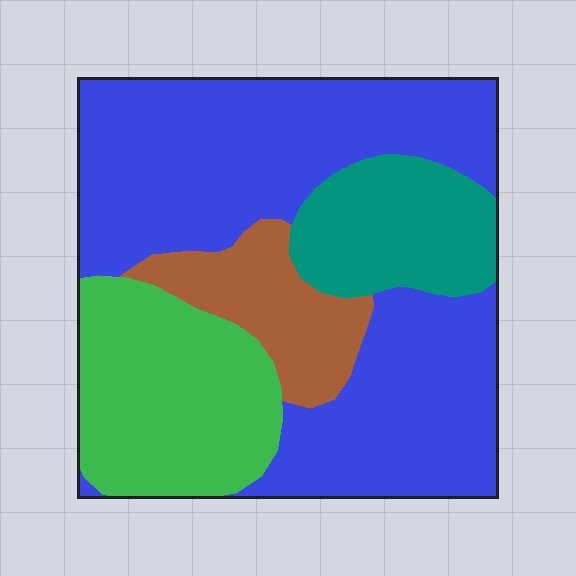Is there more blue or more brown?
Blue.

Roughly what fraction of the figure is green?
Green takes up about one fifth (1/5) of the figure.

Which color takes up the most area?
Blue, at roughly 55%.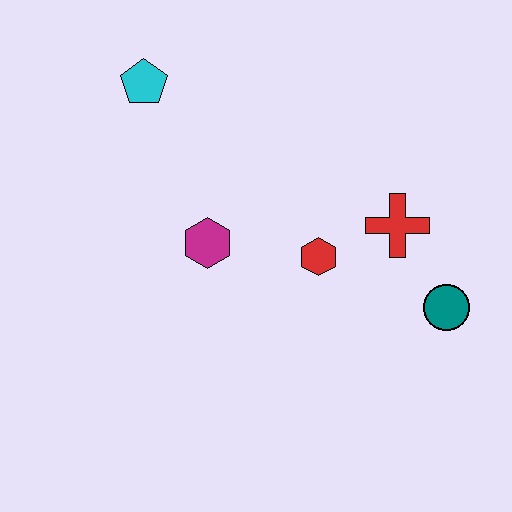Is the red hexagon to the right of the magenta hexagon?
Yes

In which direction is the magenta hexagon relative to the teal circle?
The magenta hexagon is to the left of the teal circle.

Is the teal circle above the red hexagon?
No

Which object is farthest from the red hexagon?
The cyan pentagon is farthest from the red hexagon.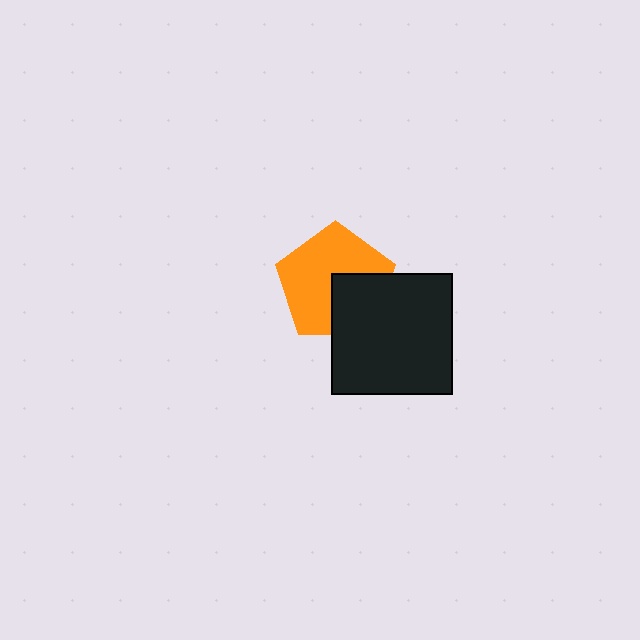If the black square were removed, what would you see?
You would see the complete orange pentagon.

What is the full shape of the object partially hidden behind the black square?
The partially hidden object is an orange pentagon.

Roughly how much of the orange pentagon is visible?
Most of it is visible (roughly 67%).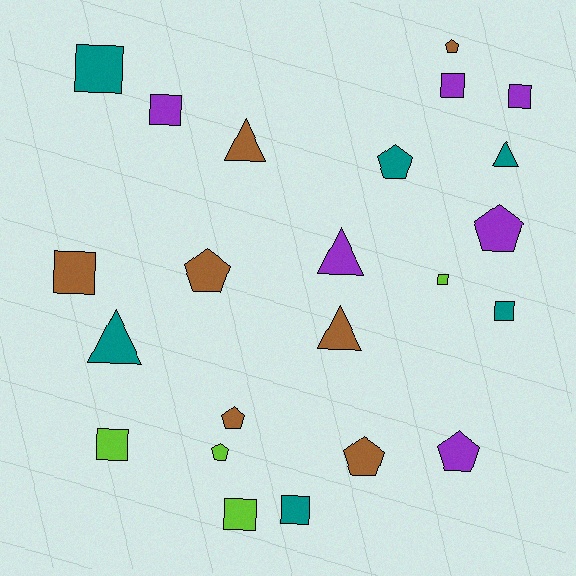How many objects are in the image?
There are 23 objects.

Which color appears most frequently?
Brown, with 7 objects.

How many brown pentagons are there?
There are 4 brown pentagons.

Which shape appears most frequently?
Square, with 10 objects.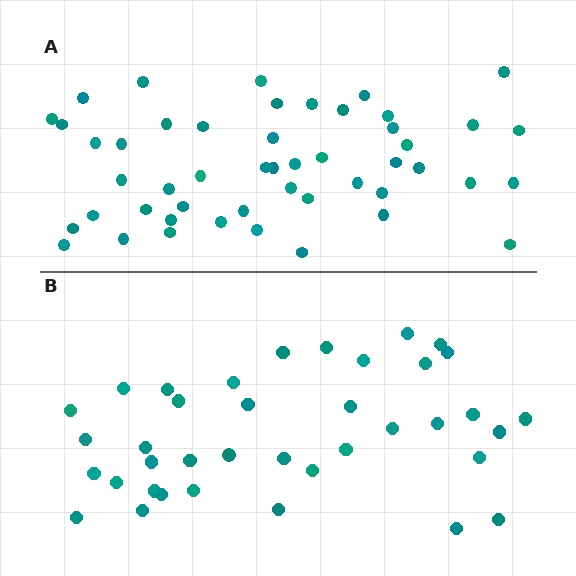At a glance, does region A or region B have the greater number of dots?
Region A (the top region) has more dots.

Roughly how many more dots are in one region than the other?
Region A has roughly 12 or so more dots than region B.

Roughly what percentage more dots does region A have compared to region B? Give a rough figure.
About 30% more.